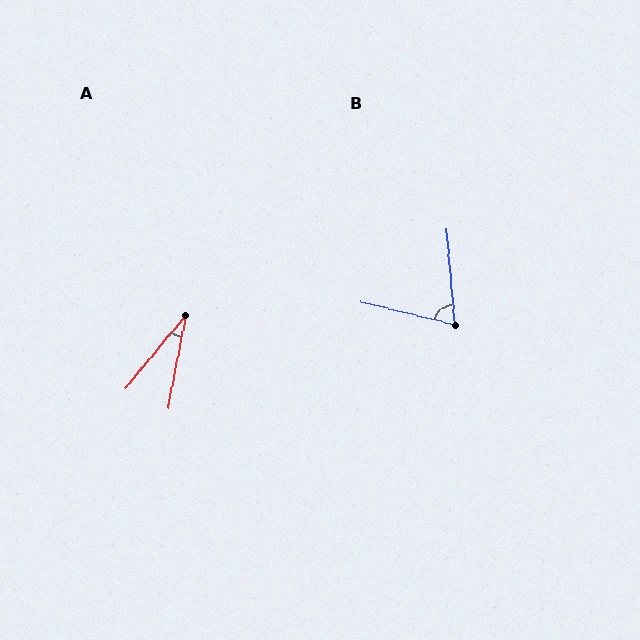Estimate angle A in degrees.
Approximately 29 degrees.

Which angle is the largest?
B, at approximately 71 degrees.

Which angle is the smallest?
A, at approximately 29 degrees.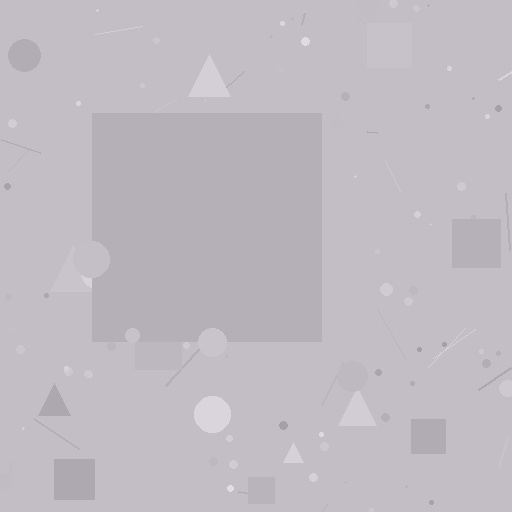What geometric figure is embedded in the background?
A square is embedded in the background.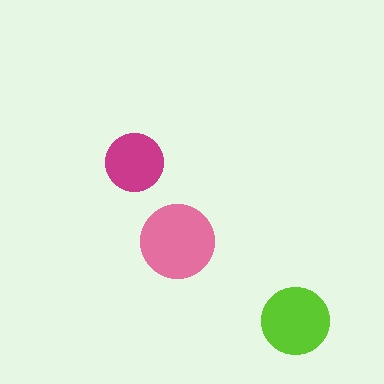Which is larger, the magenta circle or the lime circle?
The lime one.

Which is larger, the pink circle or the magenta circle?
The pink one.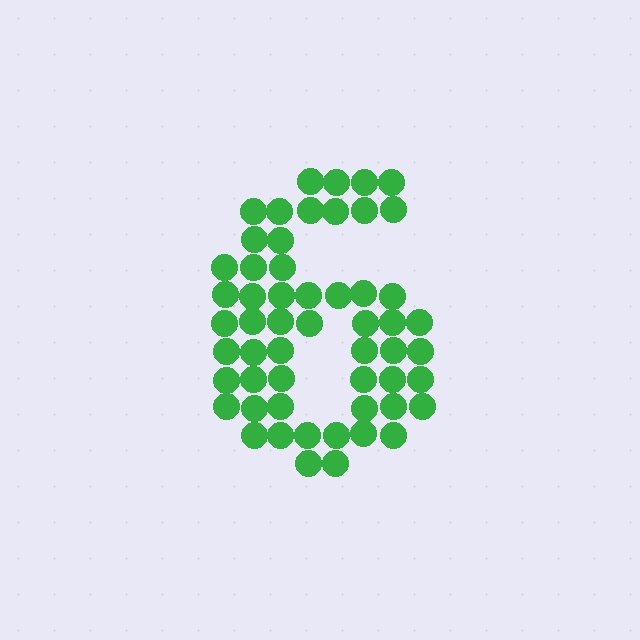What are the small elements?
The small elements are circles.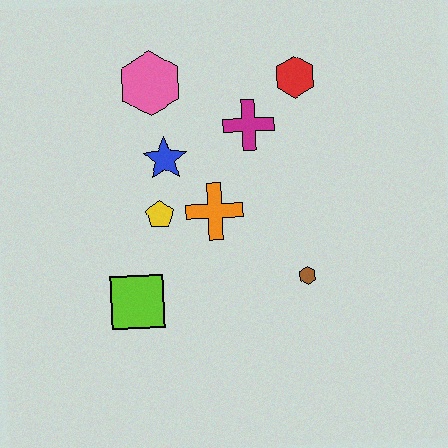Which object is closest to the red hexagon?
The magenta cross is closest to the red hexagon.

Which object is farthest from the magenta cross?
The lime square is farthest from the magenta cross.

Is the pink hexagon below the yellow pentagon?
No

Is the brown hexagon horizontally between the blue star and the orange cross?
No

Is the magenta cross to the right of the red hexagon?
No